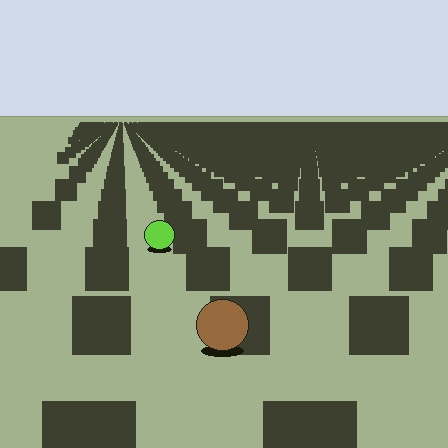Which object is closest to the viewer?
The brown circle is closest. The texture marks near it are larger and more spread out.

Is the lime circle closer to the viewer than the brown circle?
No. The brown circle is closer — you can tell from the texture gradient: the ground texture is coarser near it.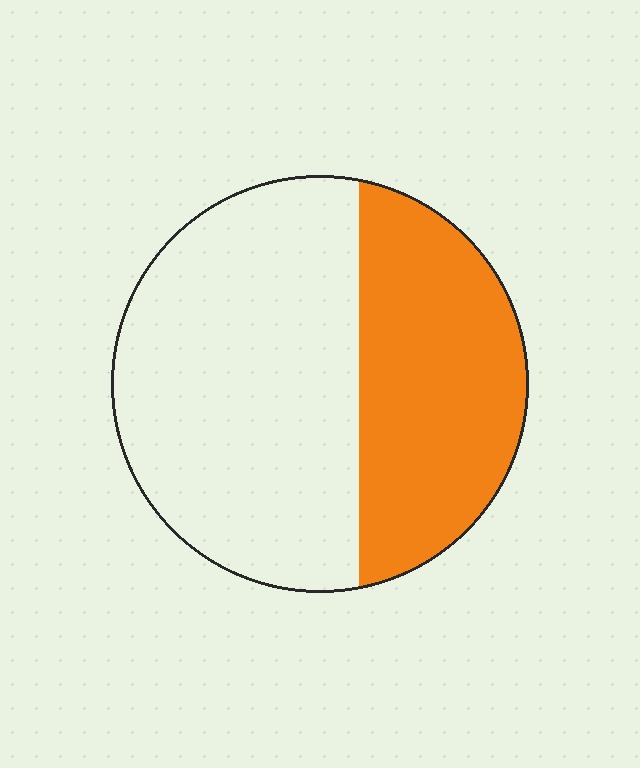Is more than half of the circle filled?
No.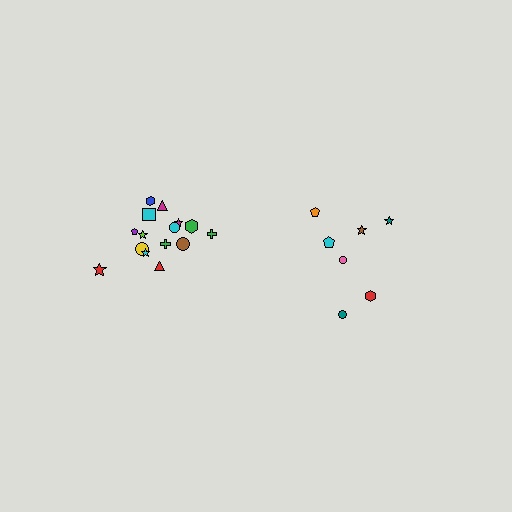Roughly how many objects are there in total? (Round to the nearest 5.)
Roughly 20 objects in total.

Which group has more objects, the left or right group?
The left group.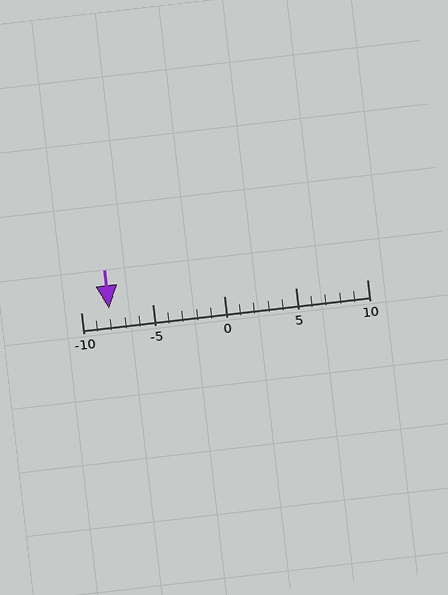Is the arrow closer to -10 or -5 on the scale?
The arrow is closer to -10.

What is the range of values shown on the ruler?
The ruler shows values from -10 to 10.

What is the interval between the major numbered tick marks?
The major tick marks are spaced 5 units apart.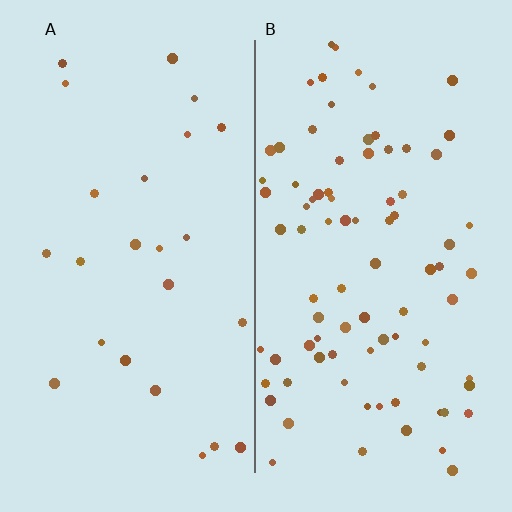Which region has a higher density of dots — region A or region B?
B (the right).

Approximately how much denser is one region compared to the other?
Approximately 3.5× — region B over region A.